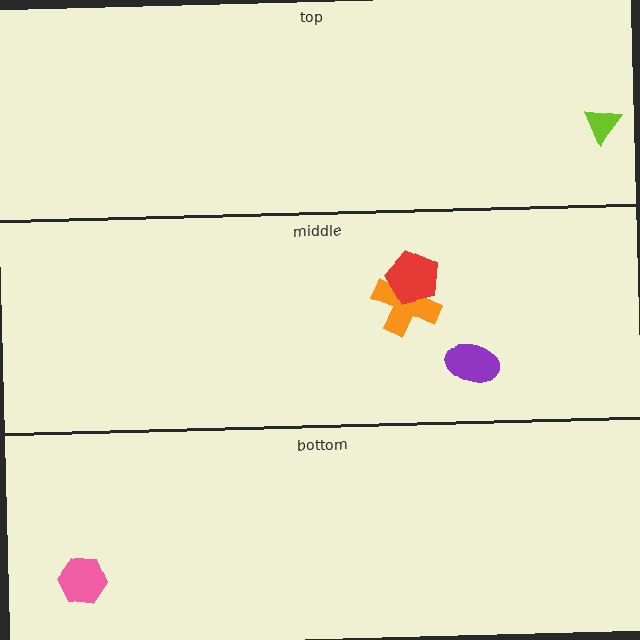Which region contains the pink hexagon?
The bottom region.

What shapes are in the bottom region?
The pink hexagon.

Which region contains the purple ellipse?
The middle region.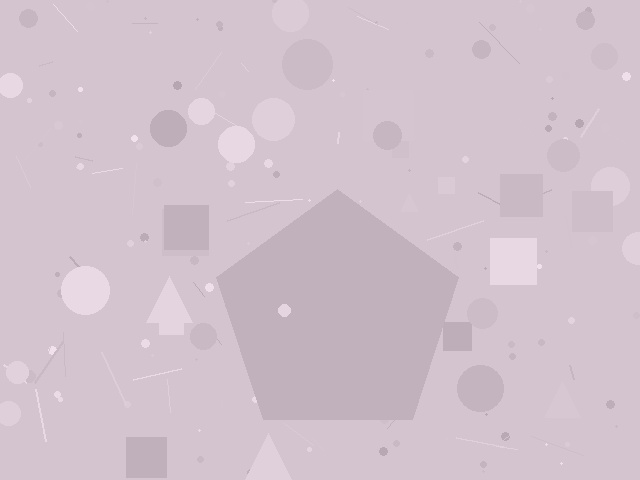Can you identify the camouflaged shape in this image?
The camouflaged shape is a pentagon.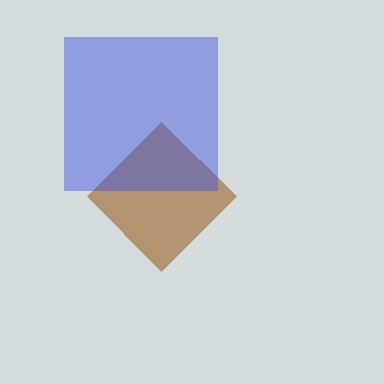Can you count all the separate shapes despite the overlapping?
Yes, there are 2 separate shapes.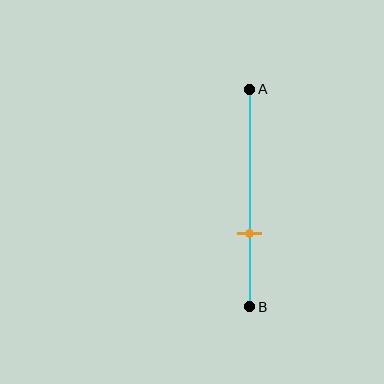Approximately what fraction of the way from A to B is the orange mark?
The orange mark is approximately 65% of the way from A to B.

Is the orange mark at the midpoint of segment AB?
No, the mark is at about 65% from A, not at the 50% midpoint.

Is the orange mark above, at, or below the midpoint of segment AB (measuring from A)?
The orange mark is below the midpoint of segment AB.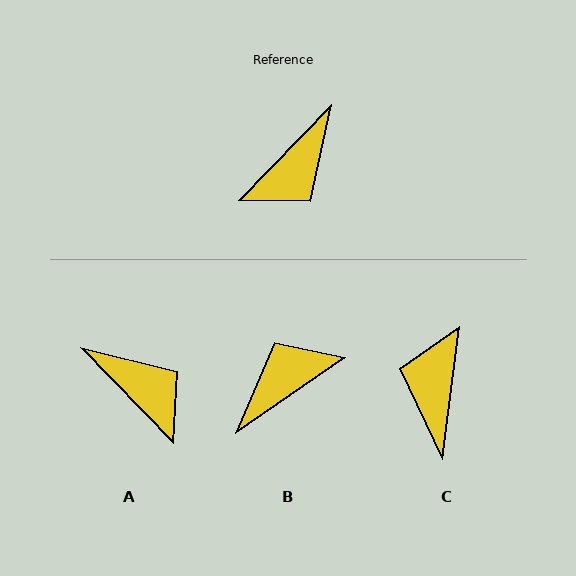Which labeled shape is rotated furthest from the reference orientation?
B, about 169 degrees away.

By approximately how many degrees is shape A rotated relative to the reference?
Approximately 89 degrees counter-clockwise.